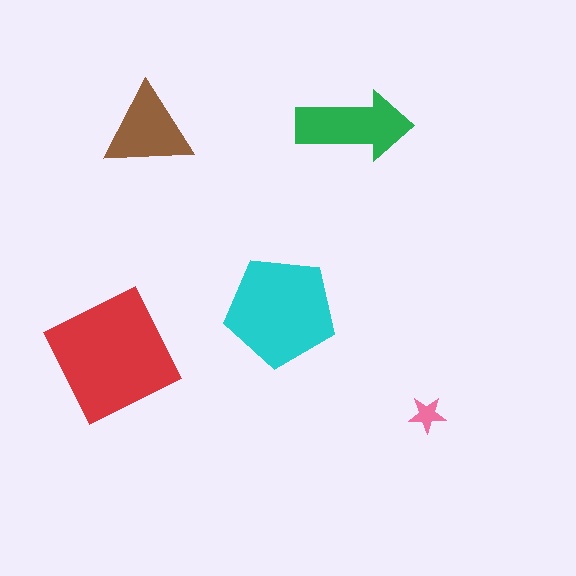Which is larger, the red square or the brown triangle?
The red square.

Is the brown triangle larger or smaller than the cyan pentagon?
Smaller.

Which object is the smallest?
The pink star.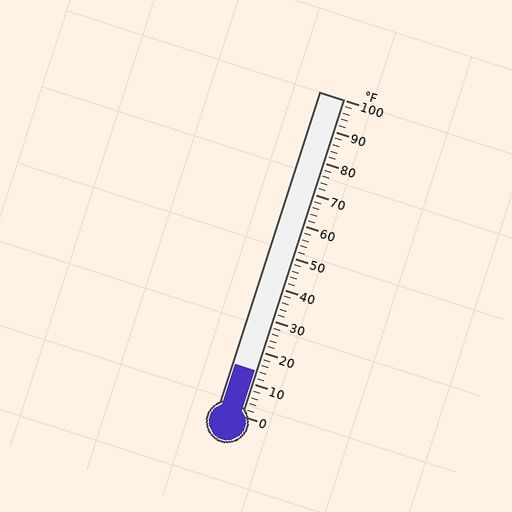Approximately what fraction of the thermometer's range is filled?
The thermometer is filled to approximately 15% of its range.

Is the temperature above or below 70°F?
The temperature is below 70°F.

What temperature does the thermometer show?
The thermometer shows approximately 14°F.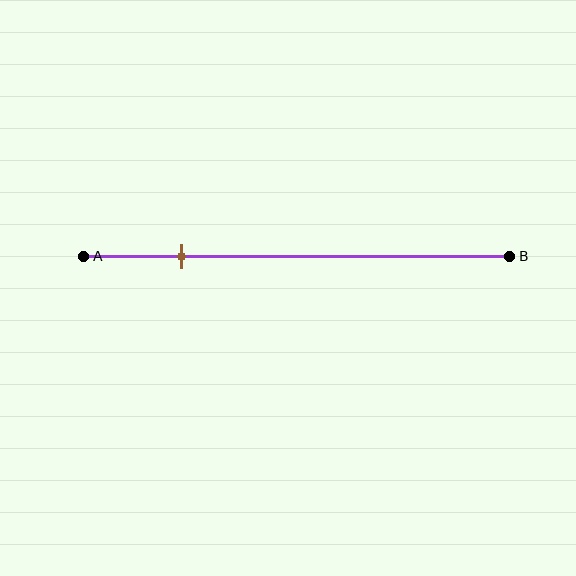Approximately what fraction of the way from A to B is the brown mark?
The brown mark is approximately 25% of the way from A to B.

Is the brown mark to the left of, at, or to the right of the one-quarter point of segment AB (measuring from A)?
The brown mark is approximately at the one-quarter point of segment AB.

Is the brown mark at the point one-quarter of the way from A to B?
Yes, the mark is approximately at the one-quarter point.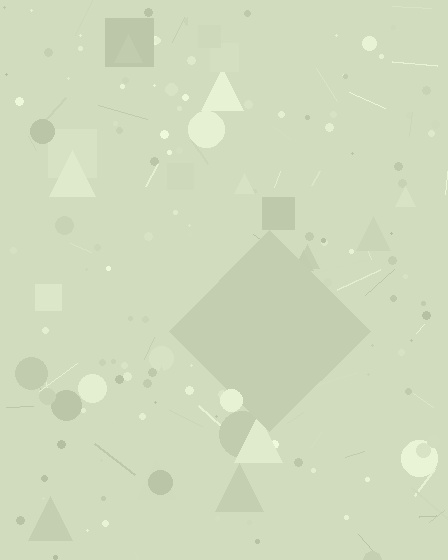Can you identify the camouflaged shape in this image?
The camouflaged shape is a diamond.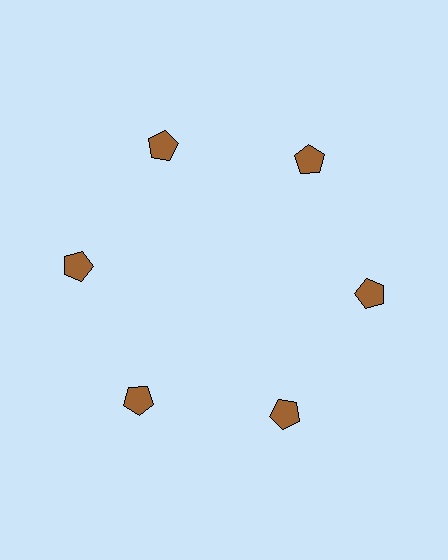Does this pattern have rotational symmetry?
Yes, this pattern has 6-fold rotational symmetry. It looks the same after rotating 60 degrees around the center.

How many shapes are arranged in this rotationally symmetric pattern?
There are 6 shapes, arranged in 6 groups of 1.